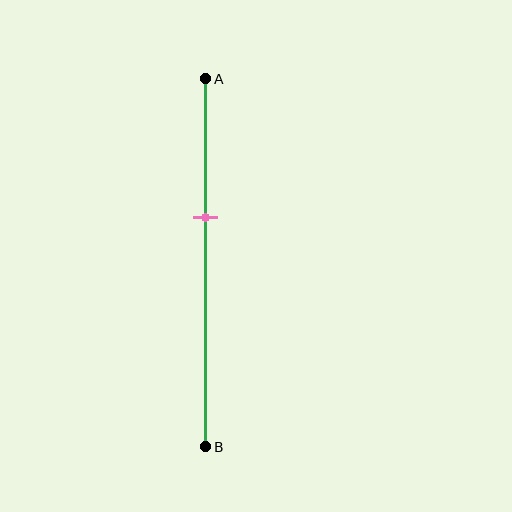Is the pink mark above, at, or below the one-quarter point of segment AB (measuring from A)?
The pink mark is below the one-quarter point of segment AB.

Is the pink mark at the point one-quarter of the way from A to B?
No, the mark is at about 40% from A, not at the 25% one-quarter point.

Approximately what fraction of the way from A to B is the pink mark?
The pink mark is approximately 40% of the way from A to B.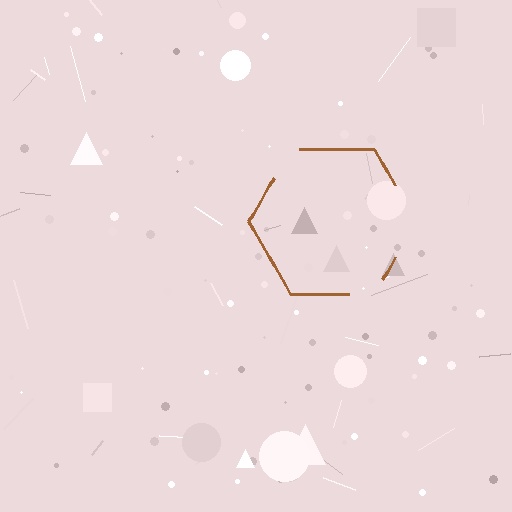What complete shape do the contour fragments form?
The contour fragments form a hexagon.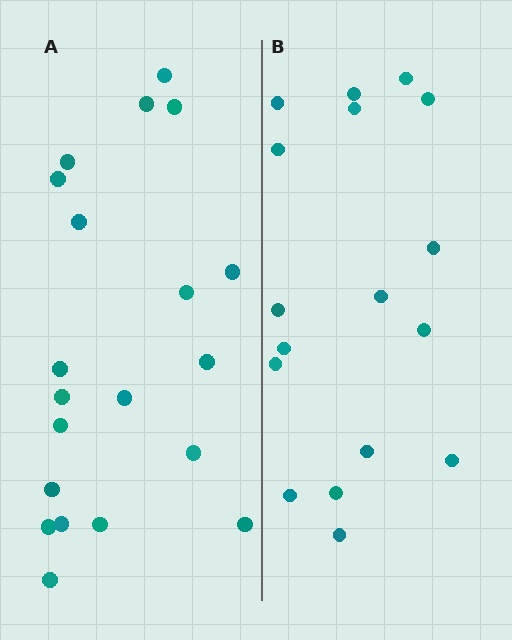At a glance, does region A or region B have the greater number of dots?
Region A (the left region) has more dots.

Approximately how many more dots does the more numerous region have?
Region A has just a few more — roughly 2 or 3 more dots than region B.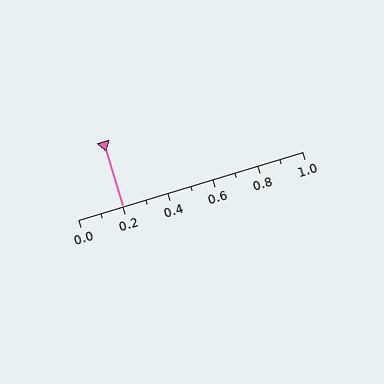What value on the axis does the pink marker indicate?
The marker indicates approximately 0.2.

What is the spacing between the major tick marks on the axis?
The major ticks are spaced 0.2 apart.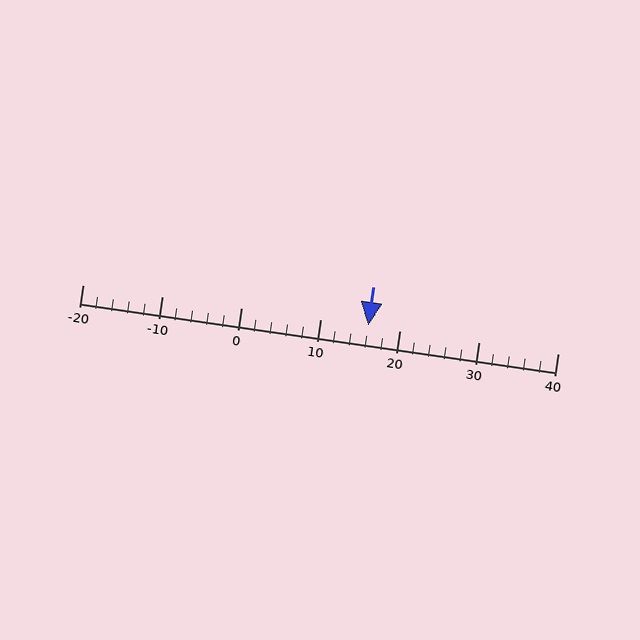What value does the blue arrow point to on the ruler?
The blue arrow points to approximately 16.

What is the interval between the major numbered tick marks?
The major tick marks are spaced 10 units apart.